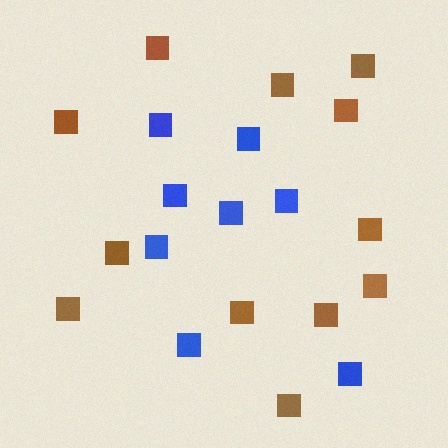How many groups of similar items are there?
There are 2 groups: one group of brown squares (12) and one group of blue squares (8).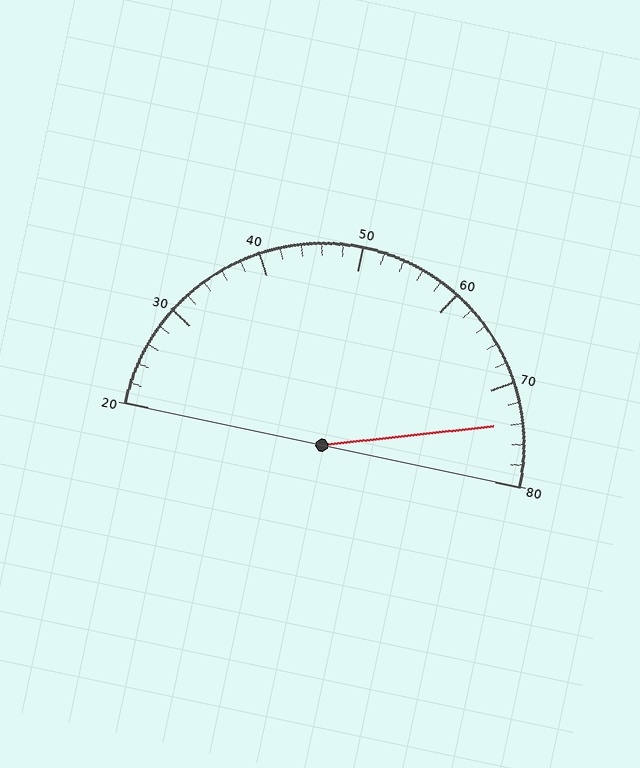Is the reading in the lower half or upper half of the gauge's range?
The reading is in the upper half of the range (20 to 80).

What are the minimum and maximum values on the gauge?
The gauge ranges from 20 to 80.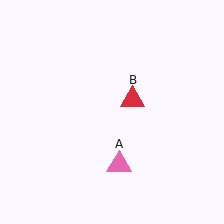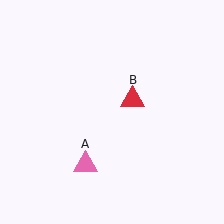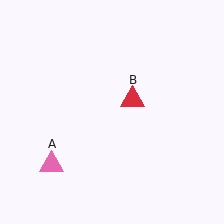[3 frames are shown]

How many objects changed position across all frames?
1 object changed position: pink triangle (object A).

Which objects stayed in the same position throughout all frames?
Red triangle (object B) remained stationary.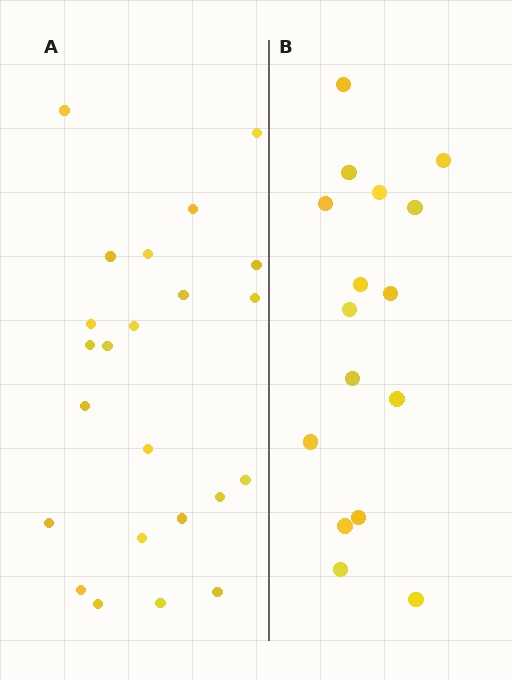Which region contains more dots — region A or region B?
Region A (the left region) has more dots.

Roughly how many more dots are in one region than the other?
Region A has roughly 8 or so more dots than region B.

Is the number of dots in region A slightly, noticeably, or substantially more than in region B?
Region A has noticeably more, but not dramatically so. The ratio is roughly 1.4 to 1.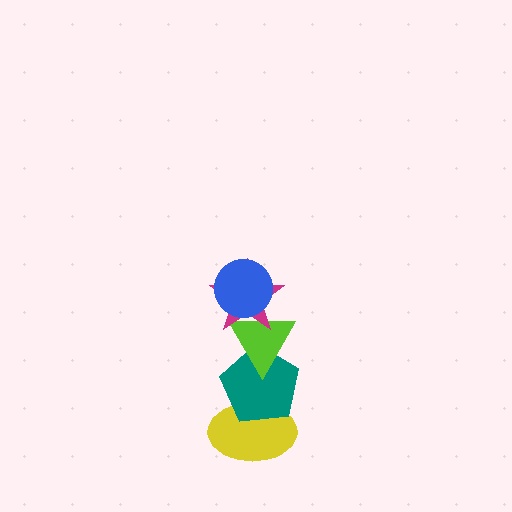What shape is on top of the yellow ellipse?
The teal pentagon is on top of the yellow ellipse.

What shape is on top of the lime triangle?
The magenta star is on top of the lime triangle.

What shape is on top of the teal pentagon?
The lime triangle is on top of the teal pentagon.